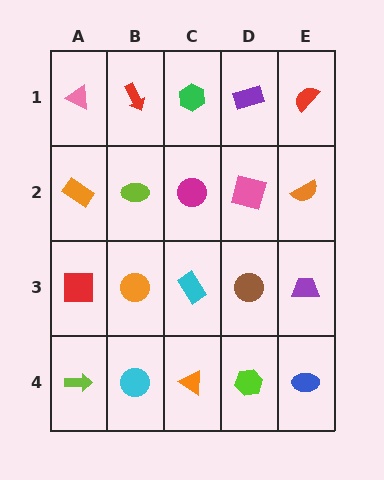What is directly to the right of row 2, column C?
A pink square.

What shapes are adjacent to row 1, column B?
A lime ellipse (row 2, column B), a pink triangle (row 1, column A), a green hexagon (row 1, column C).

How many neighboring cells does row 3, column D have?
4.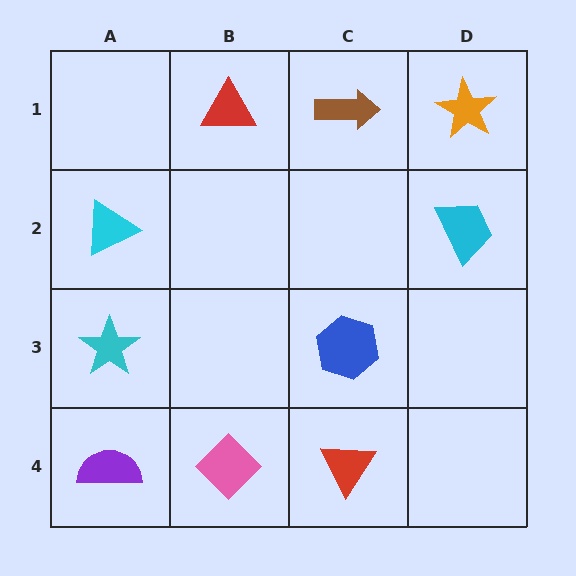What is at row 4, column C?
A red triangle.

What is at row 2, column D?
A cyan trapezoid.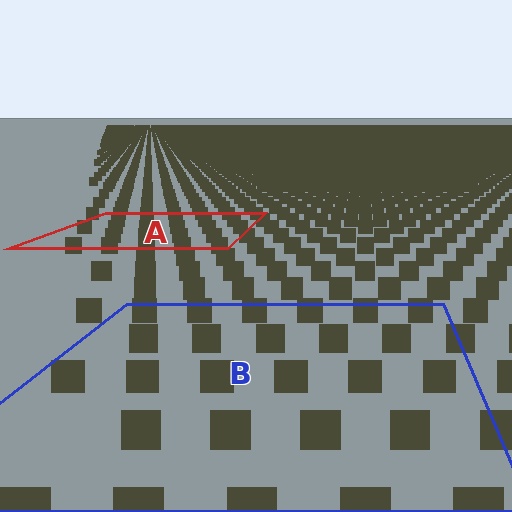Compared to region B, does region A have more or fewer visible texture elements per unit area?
Region A has more texture elements per unit area — they are packed more densely because it is farther away.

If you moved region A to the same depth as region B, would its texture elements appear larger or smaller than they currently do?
They would appear larger. At a closer depth, the same texture elements are projected at a bigger on-screen size.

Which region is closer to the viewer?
Region B is closer. The texture elements there are larger and more spread out.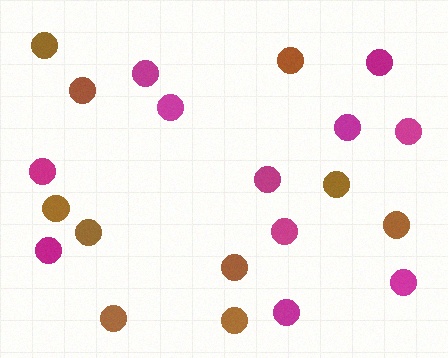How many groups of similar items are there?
There are 2 groups: one group of magenta circles (11) and one group of brown circles (10).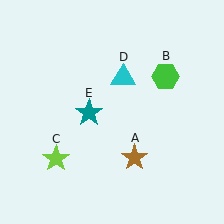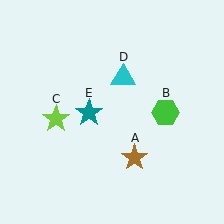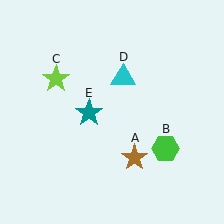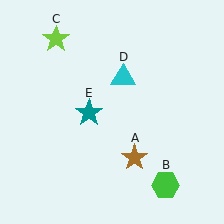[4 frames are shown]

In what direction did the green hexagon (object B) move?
The green hexagon (object B) moved down.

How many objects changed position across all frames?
2 objects changed position: green hexagon (object B), lime star (object C).